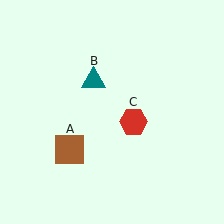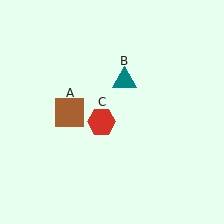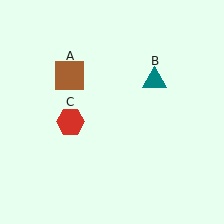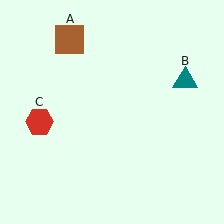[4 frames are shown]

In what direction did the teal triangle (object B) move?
The teal triangle (object B) moved right.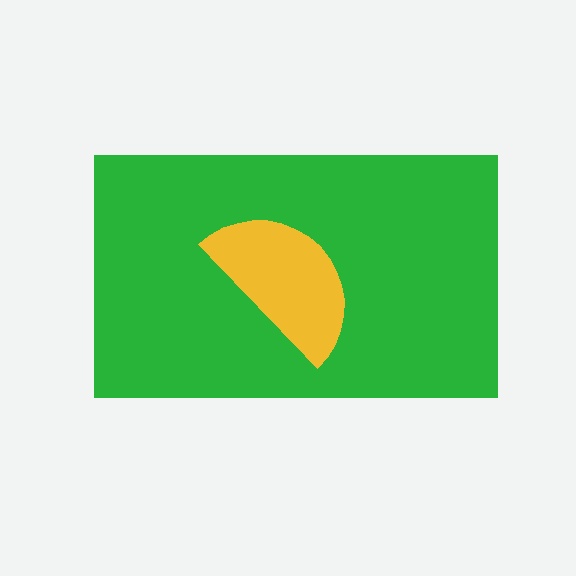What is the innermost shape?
The yellow semicircle.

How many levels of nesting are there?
2.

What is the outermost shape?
The green rectangle.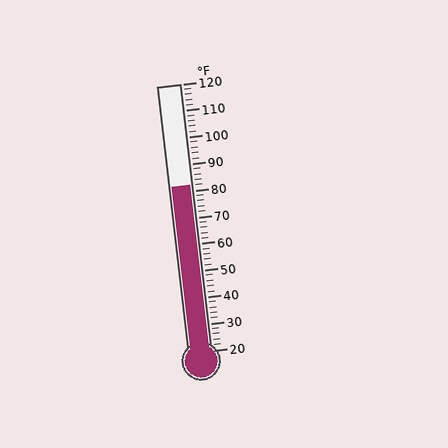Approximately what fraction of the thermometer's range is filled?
The thermometer is filled to approximately 60% of its range.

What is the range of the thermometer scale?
The thermometer scale ranges from 20°F to 120°F.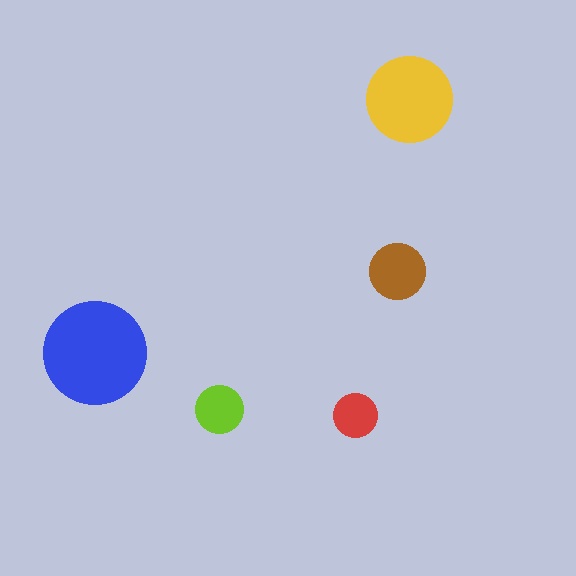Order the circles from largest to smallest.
the blue one, the yellow one, the brown one, the lime one, the red one.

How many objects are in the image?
There are 5 objects in the image.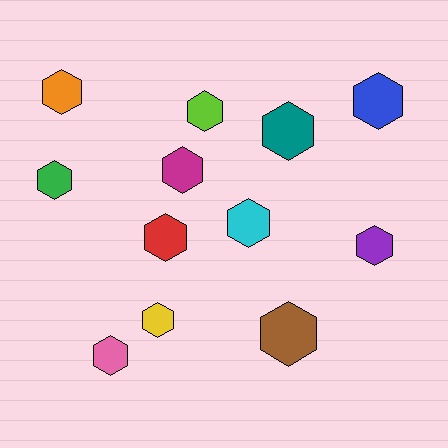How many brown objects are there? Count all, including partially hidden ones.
There is 1 brown object.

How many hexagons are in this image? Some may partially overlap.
There are 12 hexagons.